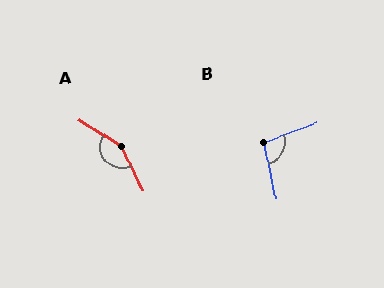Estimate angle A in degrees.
Approximately 147 degrees.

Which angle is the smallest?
B, at approximately 98 degrees.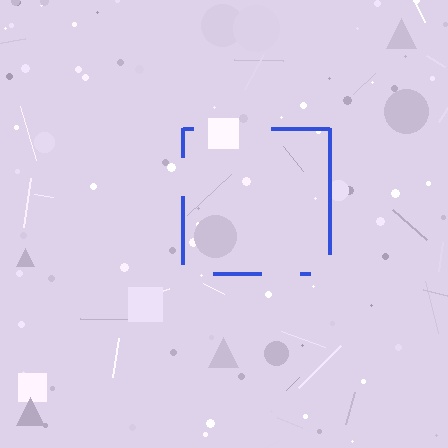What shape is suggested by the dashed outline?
The dashed outline suggests a square.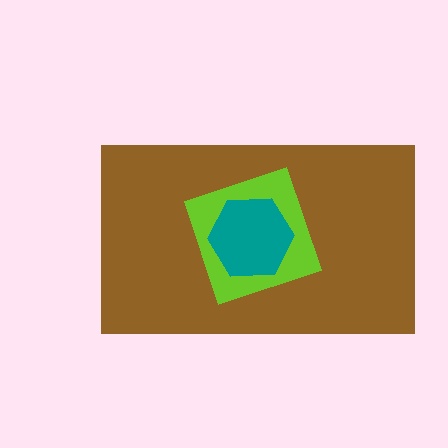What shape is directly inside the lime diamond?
The teal hexagon.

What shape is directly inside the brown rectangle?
The lime diamond.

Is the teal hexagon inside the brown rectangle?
Yes.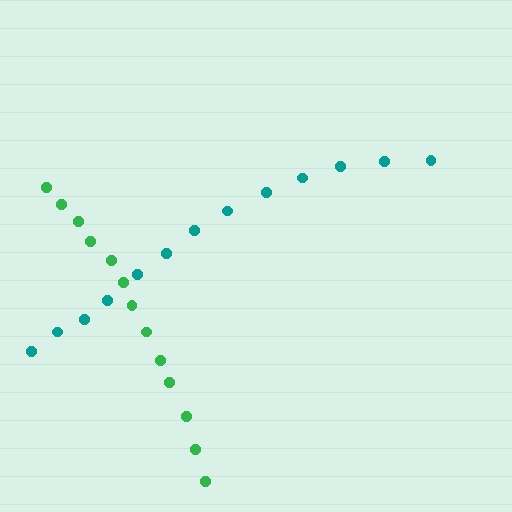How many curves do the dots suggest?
There are 2 distinct paths.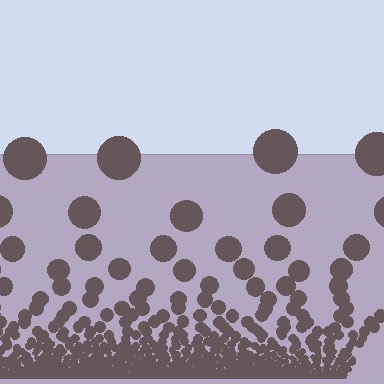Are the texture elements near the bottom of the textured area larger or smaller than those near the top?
Smaller. The gradient is inverted — elements near the bottom are smaller and denser.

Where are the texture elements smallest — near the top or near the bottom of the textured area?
Near the bottom.